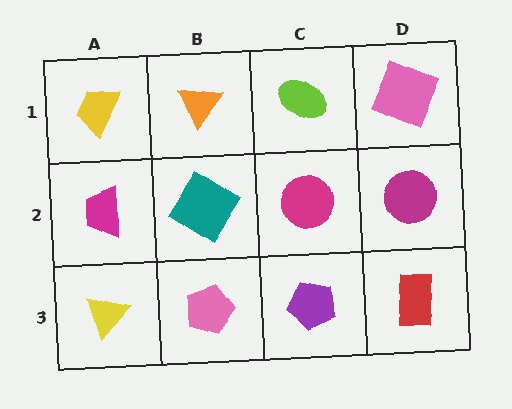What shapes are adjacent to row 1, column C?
A magenta circle (row 2, column C), an orange triangle (row 1, column B), a pink square (row 1, column D).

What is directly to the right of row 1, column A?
An orange triangle.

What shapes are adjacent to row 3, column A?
A magenta trapezoid (row 2, column A), a pink pentagon (row 3, column B).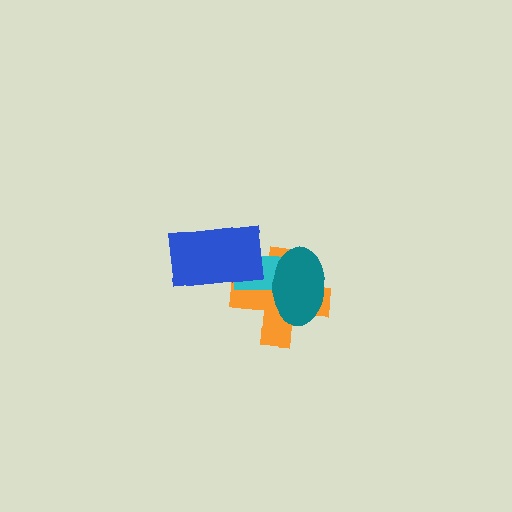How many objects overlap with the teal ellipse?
2 objects overlap with the teal ellipse.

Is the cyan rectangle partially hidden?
Yes, it is partially covered by another shape.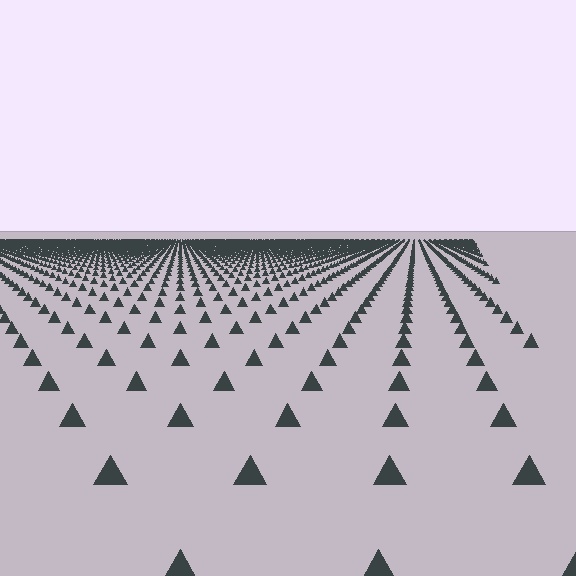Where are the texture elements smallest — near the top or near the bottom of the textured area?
Near the top.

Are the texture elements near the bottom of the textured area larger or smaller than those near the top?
Larger. Near the bottom, elements are closer to the viewer and appear at a bigger on-screen size.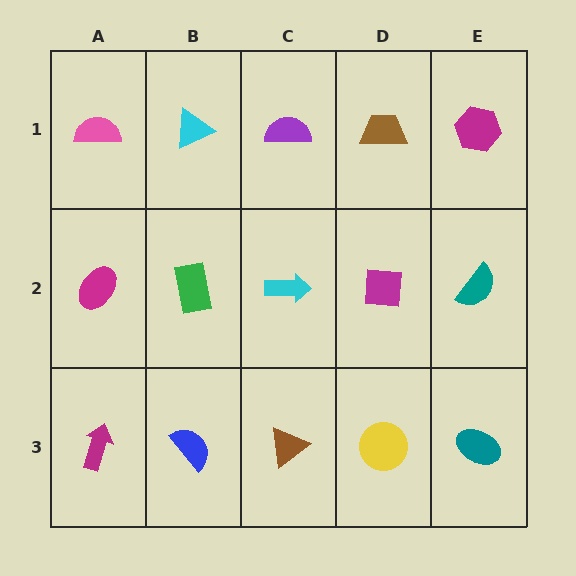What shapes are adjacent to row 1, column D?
A magenta square (row 2, column D), a purple semicircle (row 1, column C), a magenta hexagon (row 1, column E).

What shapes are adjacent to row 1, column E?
A teal semicircle (row 2, column E), a brown trapezoid (row 1, column D).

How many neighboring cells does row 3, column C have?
3.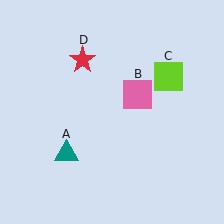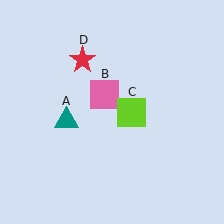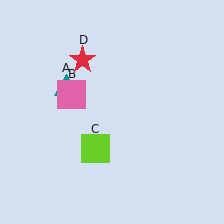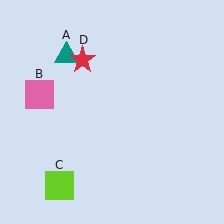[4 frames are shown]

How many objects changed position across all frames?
3 objects changed position: teal triangle (object A), pink square (object B), lime square (object C).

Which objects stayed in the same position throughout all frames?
Red star (object D) remained stationary.